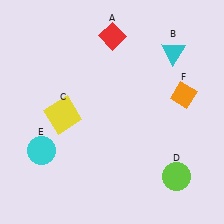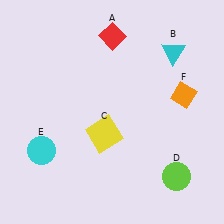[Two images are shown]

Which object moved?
The yellow square (C) moved right.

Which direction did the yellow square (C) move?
The yellow square (C) moved right.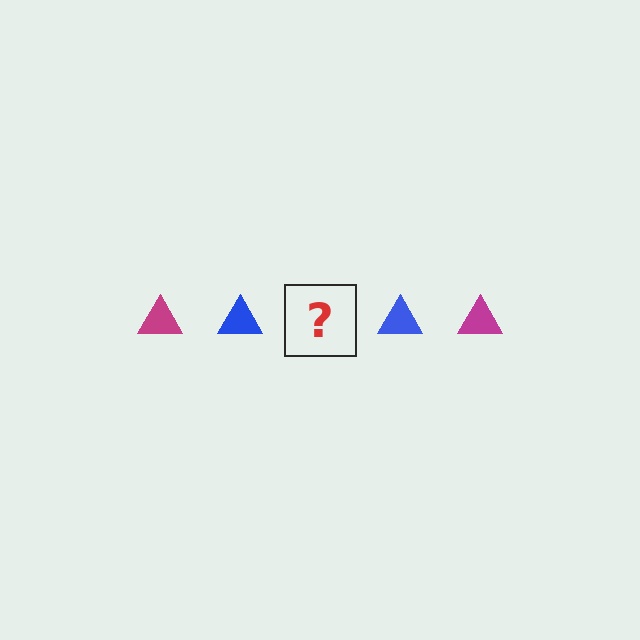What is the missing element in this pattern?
The missing element is a magenta triangle.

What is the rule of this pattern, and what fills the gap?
The rule is that the pattern cycles through magenta, blue triangles. The gap should be filled with a magenta triangle.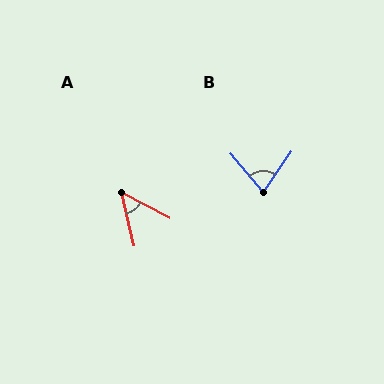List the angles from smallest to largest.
A (48°), B (75°).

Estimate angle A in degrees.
Approximately 48 degrees.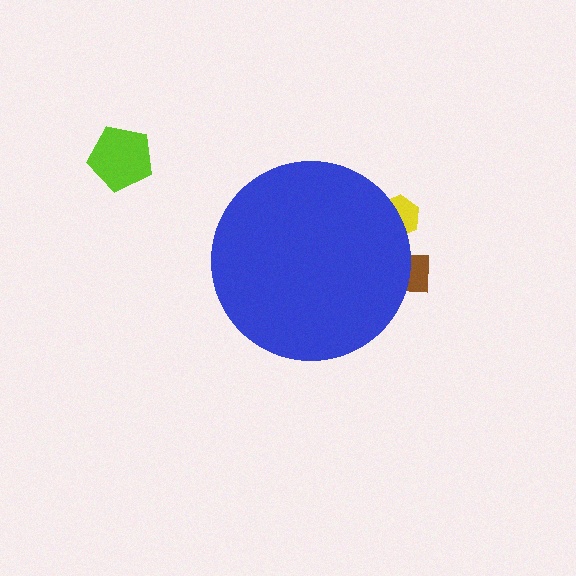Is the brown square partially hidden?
Yes, the brown square is partially hidden behind the blue circle.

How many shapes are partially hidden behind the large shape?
2 shapes are partially hidden.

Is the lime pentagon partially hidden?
No, the lime pentagon is fully visible.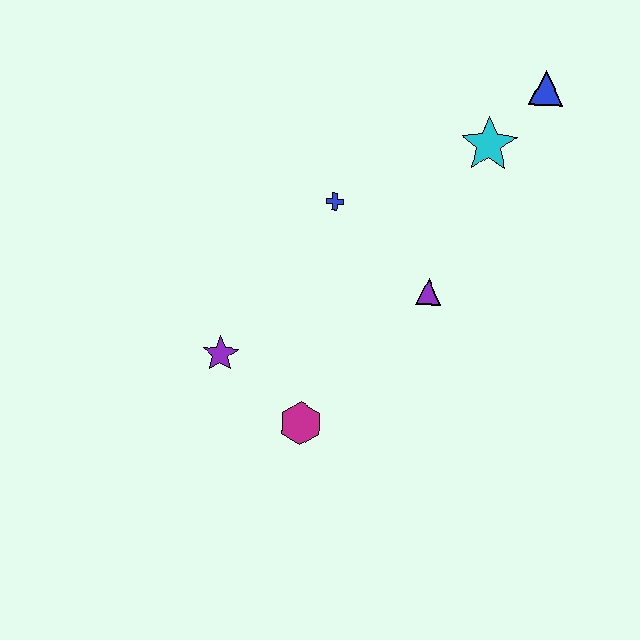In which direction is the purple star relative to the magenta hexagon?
The purple star is to the left of the magenta hexagon.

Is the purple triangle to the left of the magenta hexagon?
No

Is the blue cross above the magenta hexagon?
Yes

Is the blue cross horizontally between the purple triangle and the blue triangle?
No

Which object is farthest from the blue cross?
The blue triangle is farthest from the blue cross.